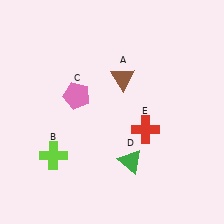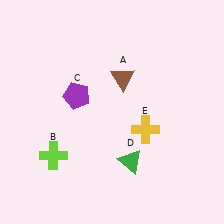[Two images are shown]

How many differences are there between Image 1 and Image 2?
There are 2 differences between the two images.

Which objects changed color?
C changed from pink to purple. E changed from red to yellow.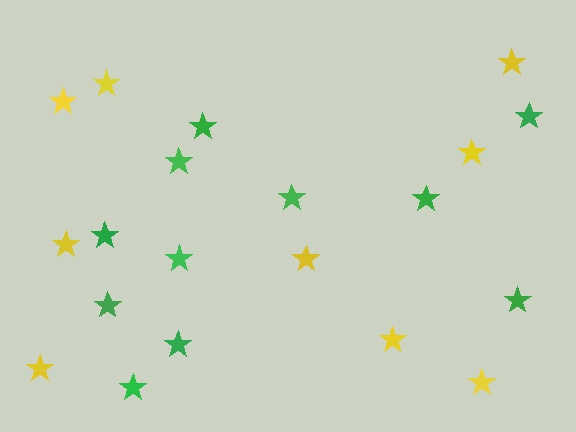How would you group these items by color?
There are 2 groups: one group of green stars (11) and one group of yellow stars (9).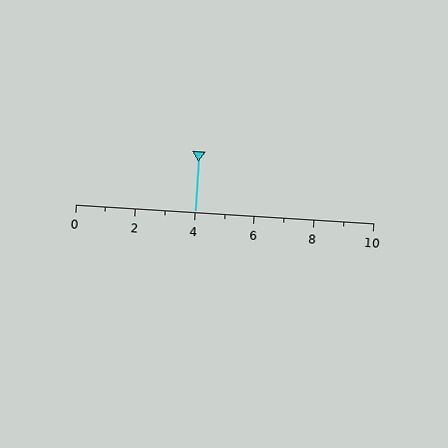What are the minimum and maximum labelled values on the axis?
The axis runs from 0 to 10.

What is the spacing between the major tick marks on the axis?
The major ticks are spaced 2 apart.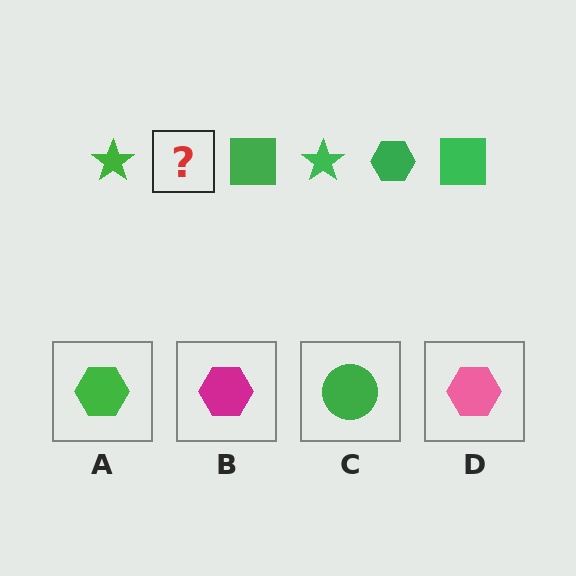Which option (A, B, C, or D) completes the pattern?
A.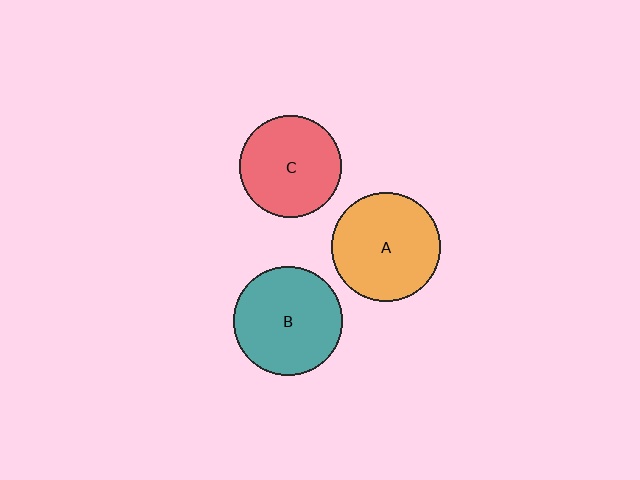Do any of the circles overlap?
No, none of the circles overlap.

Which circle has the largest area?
Circle B (teal).